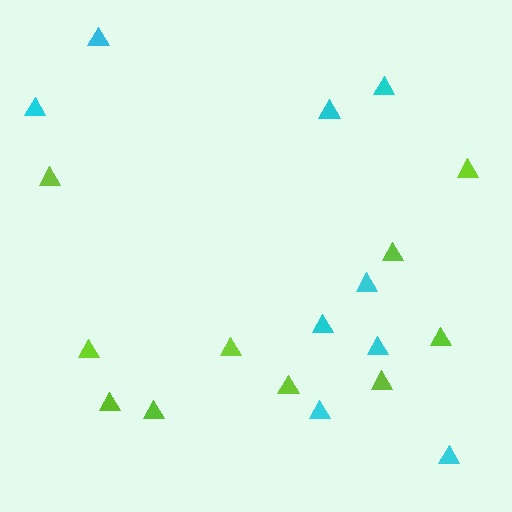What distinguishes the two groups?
There are 2 groups: one group of lime triangles (10) and one group of cyan triangles (9).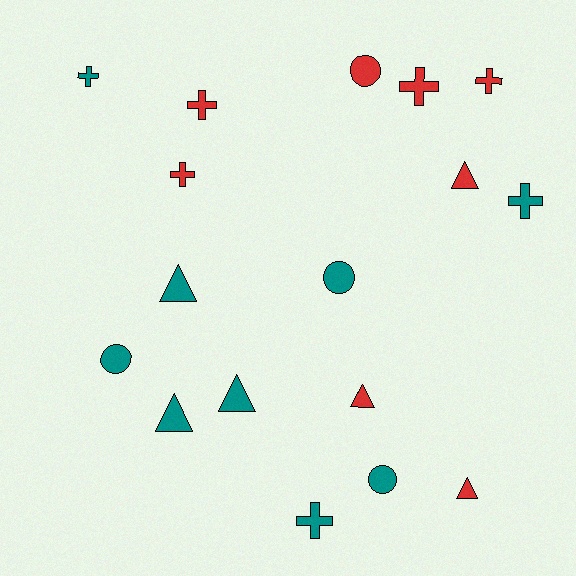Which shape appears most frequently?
Cross, with 7 objects.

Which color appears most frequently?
Teal, with 9 objects.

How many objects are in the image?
There are 17 objects.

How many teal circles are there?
There are 3 teal circles.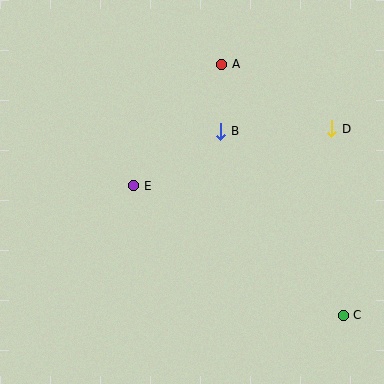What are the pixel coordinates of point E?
Point E is at (134, 186).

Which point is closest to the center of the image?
Point E at (134, 186) is closest to the center.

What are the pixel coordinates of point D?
Point D is at (332, 129).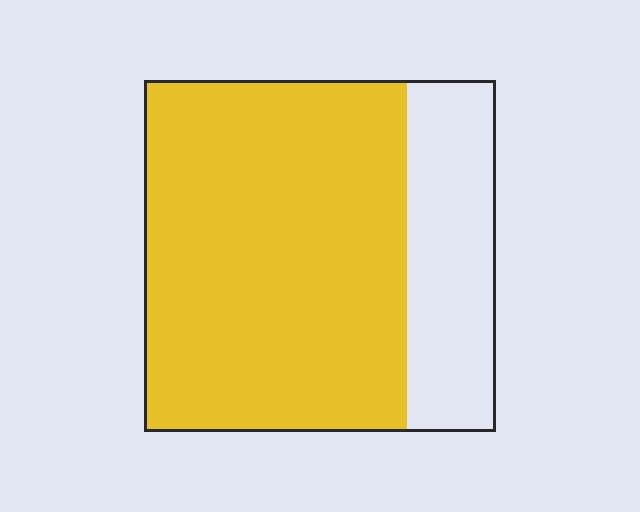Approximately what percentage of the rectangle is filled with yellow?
Approximately 75%.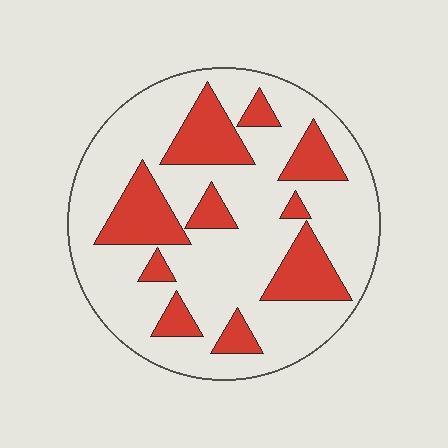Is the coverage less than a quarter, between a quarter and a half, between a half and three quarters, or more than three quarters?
Between a quarter and a half.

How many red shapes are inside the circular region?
10.